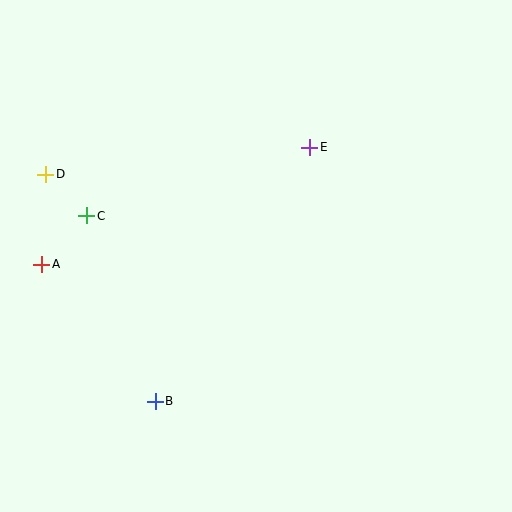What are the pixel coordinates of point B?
Point B is at (155, 401).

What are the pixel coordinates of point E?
Point E is at (310, 147).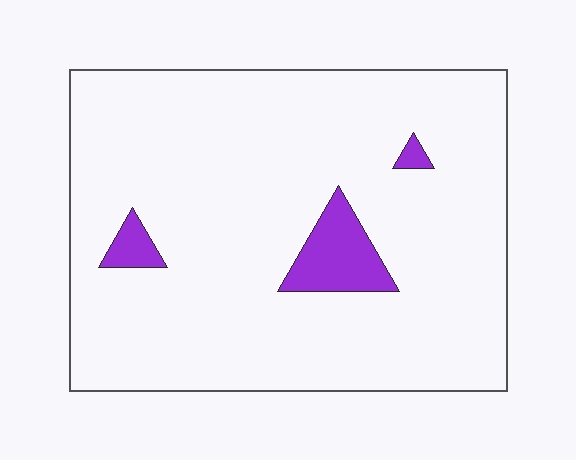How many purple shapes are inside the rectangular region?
3.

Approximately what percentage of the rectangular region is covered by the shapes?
Approximately 5%.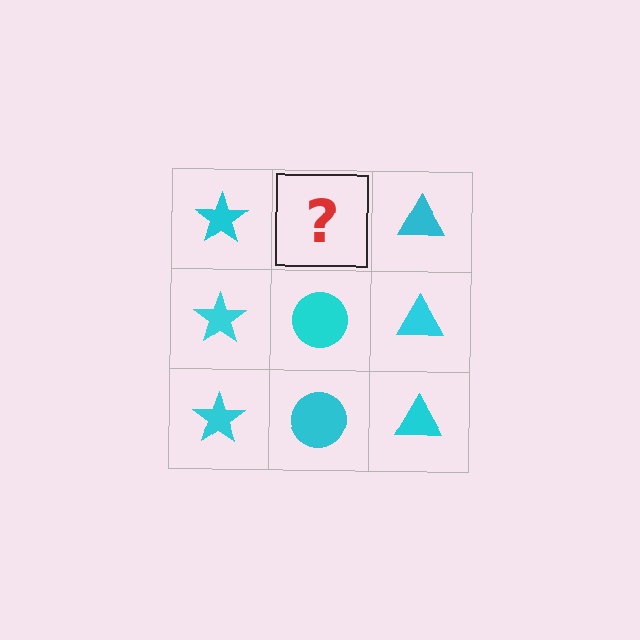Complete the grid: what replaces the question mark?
The question mark should be replaced with a cyan circle.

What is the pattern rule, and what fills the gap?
The rule is that each column has a consistent shape. The gap should be filled with a cyan circle.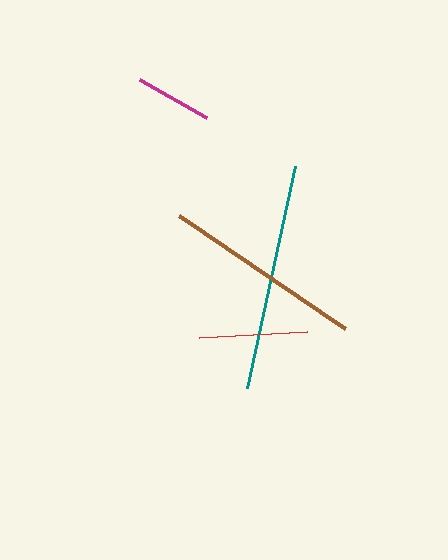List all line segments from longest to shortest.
From longest to shortest: teal, brown, red, magenta.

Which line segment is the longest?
The teal line is the longest at approximately 226 pixels.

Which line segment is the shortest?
The magenta line is the shortest at approximately 77 pixels.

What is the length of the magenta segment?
The magenta segment is approximately 77 pixels long.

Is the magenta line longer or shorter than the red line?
The red line is longer than the magenta line.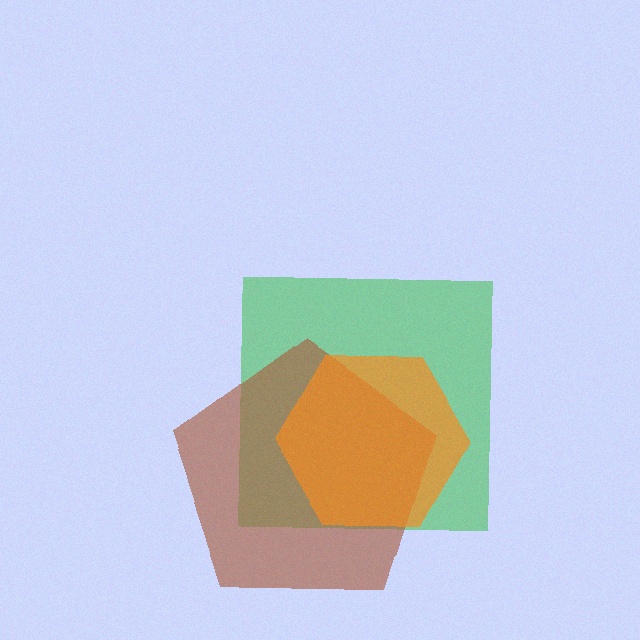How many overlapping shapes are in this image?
There are 3 overlapping shapes in the image.